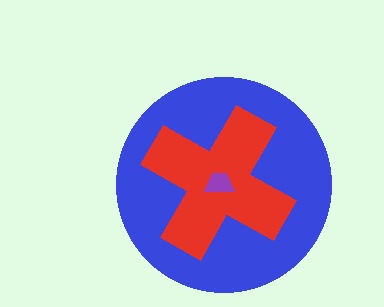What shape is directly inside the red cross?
The purple trapezoid.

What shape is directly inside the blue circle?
The red cross.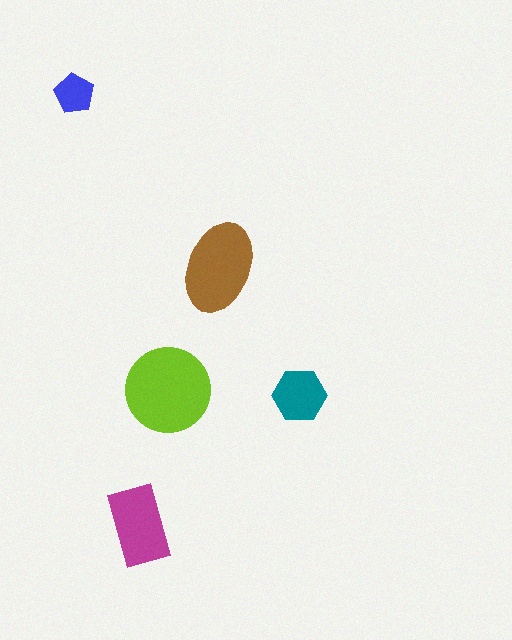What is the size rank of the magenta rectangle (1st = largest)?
3rd.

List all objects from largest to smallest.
The lime circle, the brown ellipse, the magenta rectangle, the teal hexagon, the blue pentagon.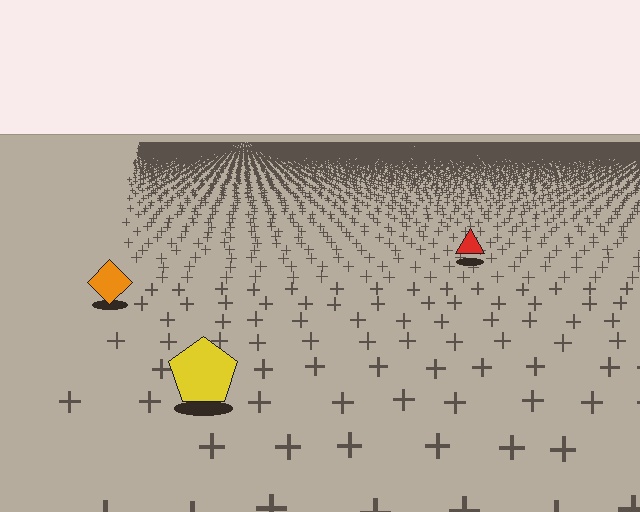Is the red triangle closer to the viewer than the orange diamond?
No. The orange diamond is closer — you can tell from the texture gradient: the ground texture is coarser near it.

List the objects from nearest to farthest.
From nearest to farthest: the yellow pentagon, the orange diamond, the red triangle.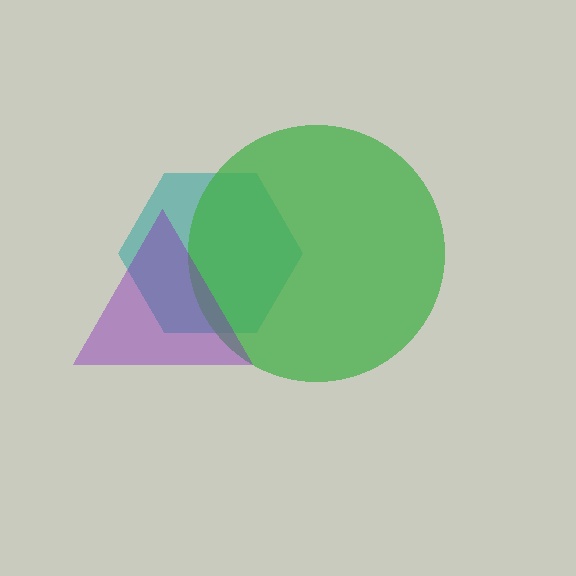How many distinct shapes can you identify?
There are 3 distinct shapes: a teal hexagon, a green circle, a purple triangle.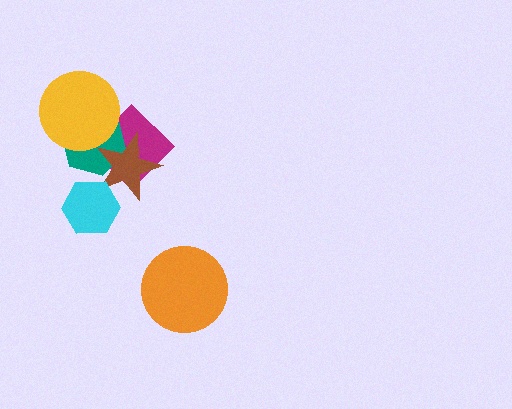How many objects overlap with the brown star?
3 objects overlap with the brown star.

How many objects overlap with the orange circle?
0 objects overlap with the orange circle.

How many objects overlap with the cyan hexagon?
1 object overlaps with the cyan hexagon.